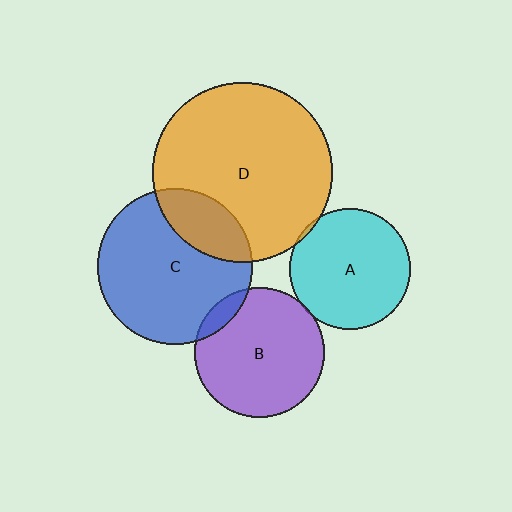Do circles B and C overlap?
Yes.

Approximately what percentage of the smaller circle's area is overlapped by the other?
Approximately 10%.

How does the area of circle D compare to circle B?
Approximately 1.9 times.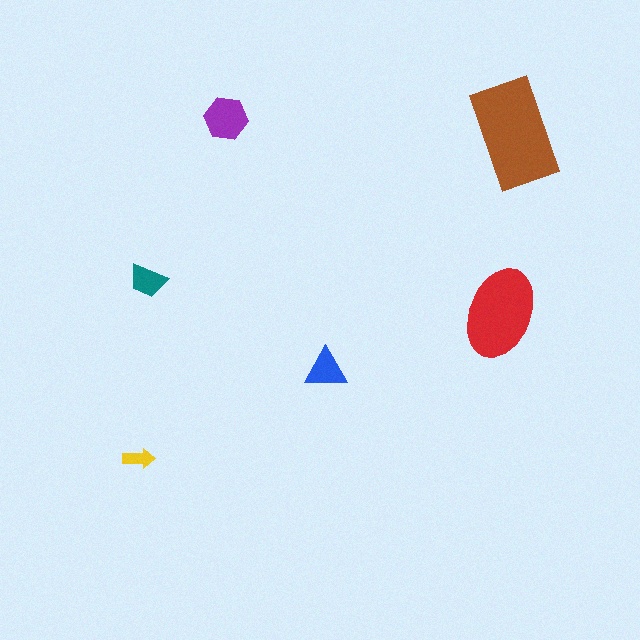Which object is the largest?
The brown rectangle.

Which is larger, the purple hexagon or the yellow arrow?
The purple hexagon.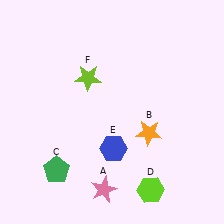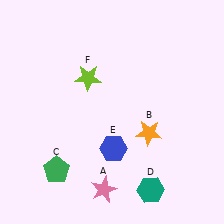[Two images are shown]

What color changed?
The hexagon (D) changed from lime in Image 1 to teal in Image 2.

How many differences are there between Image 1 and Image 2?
There is 1 difference between the two images.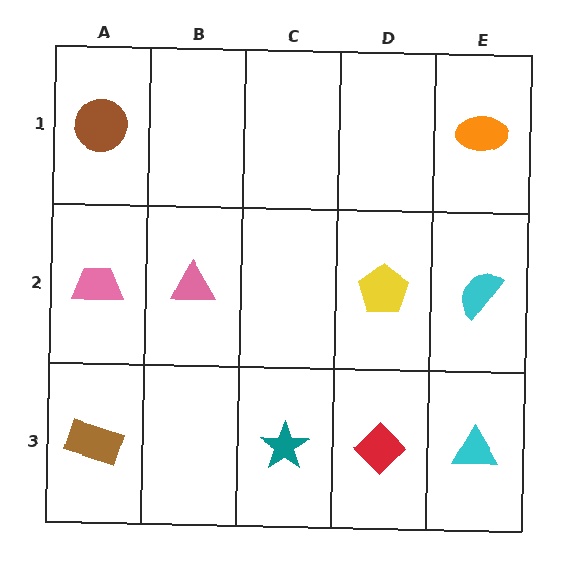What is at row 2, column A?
A pink trapezoid.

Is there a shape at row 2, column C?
No, that cell is empty.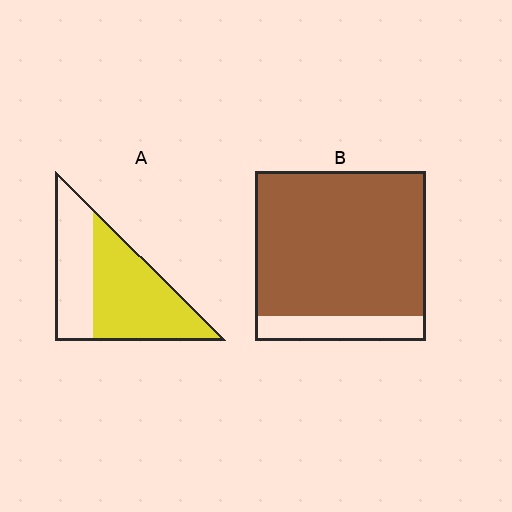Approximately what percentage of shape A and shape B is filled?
A is approximately 60% and B is approximately 85%.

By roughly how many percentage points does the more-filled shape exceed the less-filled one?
By roughly 25 percentage points (B over A).